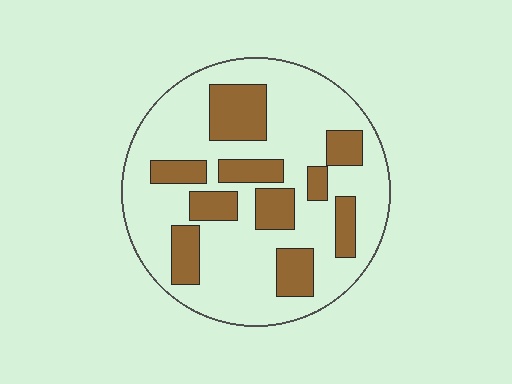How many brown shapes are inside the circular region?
10.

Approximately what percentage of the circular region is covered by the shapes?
Approximately 30%.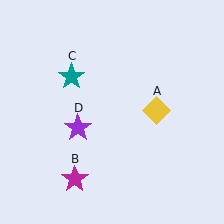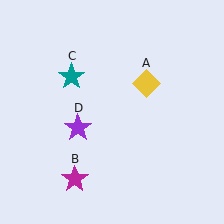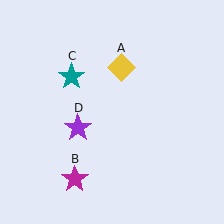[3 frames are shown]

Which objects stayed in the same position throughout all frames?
Magenta star (object B) and teal star (object C) and purple star (object D) remained stationary.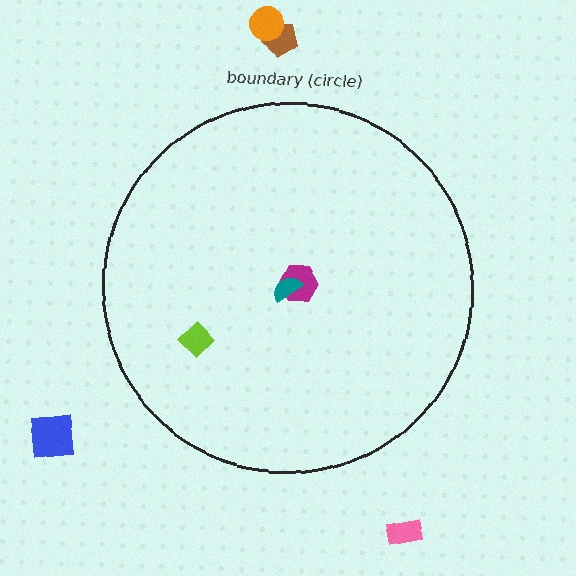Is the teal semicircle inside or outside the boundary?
Inside.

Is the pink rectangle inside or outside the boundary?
Outside.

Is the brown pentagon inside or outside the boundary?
Outside.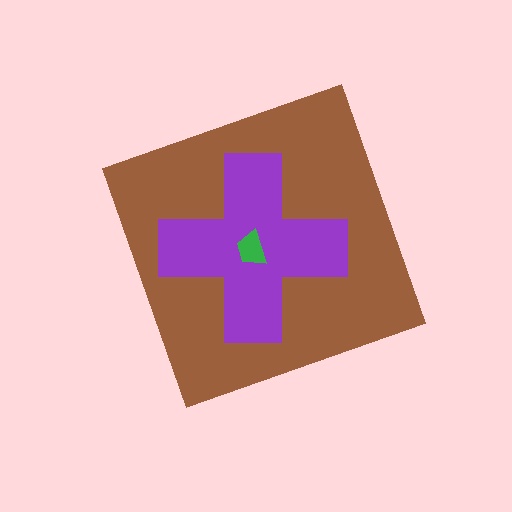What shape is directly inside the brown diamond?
The purple cross.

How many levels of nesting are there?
3.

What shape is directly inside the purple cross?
The green trapezoid.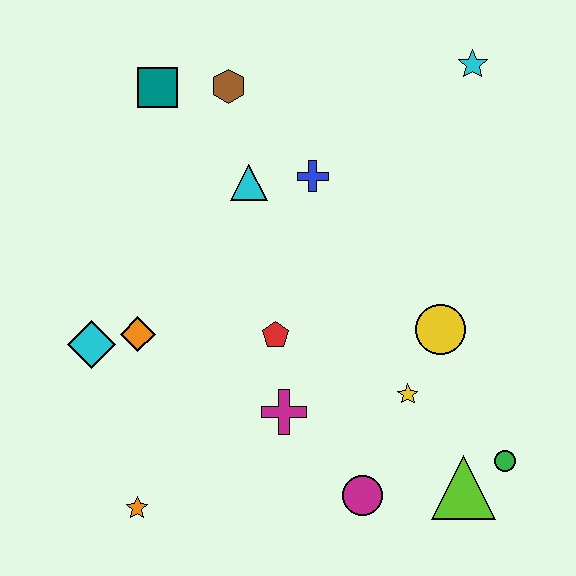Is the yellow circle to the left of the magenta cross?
No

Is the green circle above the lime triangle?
Yes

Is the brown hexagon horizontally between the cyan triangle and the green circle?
No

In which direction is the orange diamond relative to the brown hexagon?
The orange diamond is below the brown hexagon.